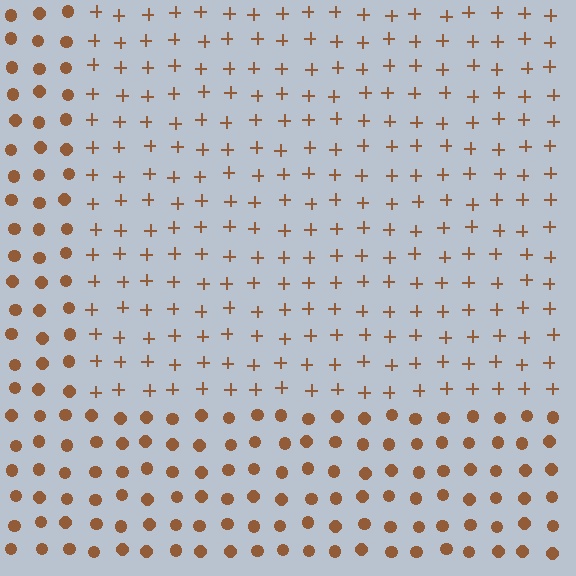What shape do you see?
I see a rectangle.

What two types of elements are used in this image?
The image uses plus signs inside the rectangle region and circles outside it.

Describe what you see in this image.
The image is filled with small brown elements arranged in a uniform grid. A rectangle-shaped region contains plus signs, while the surrounding area contains circles. The boundary is defined purely by the change in element shape.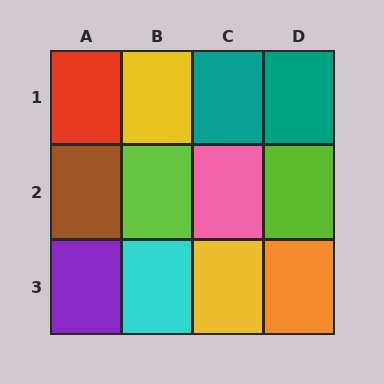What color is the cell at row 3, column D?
Orange.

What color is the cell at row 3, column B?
Cyan.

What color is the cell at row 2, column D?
Lime.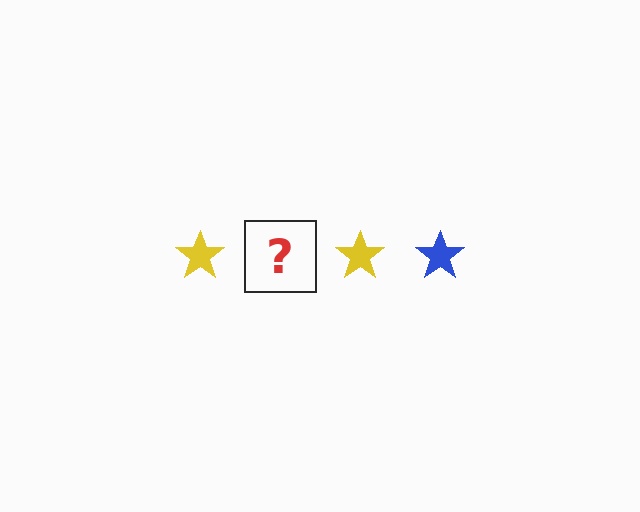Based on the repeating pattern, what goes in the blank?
The blank should be a blue star.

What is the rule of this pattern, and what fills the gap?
The rule is that the pattern cycles through yellow, blue stars. The gap should be filled with a blue star.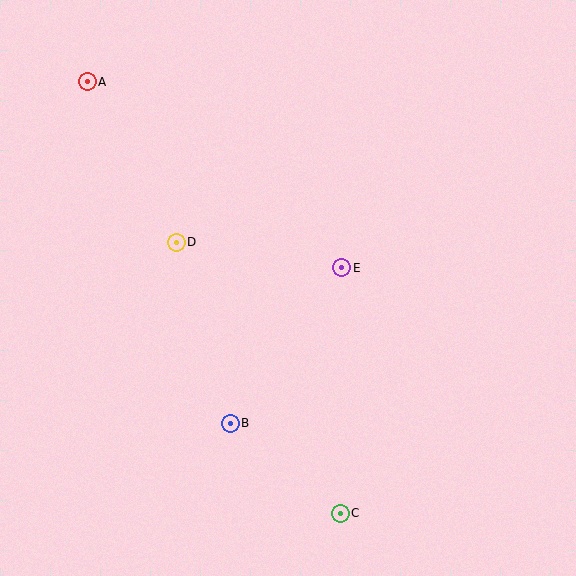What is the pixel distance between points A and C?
The distance between A and C is 500 pixels.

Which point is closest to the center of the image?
Point E at (342, 268) is closest to the center.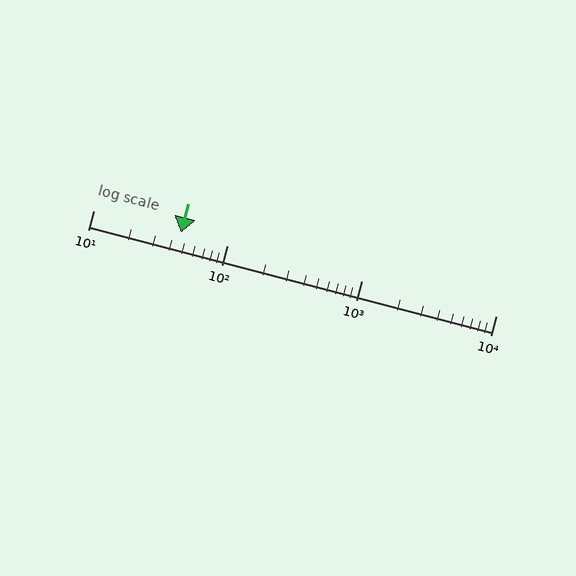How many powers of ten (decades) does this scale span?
The scale spans 3 decades, from 10 to 10000.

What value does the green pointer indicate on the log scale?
The pointer indicates approximately 45.